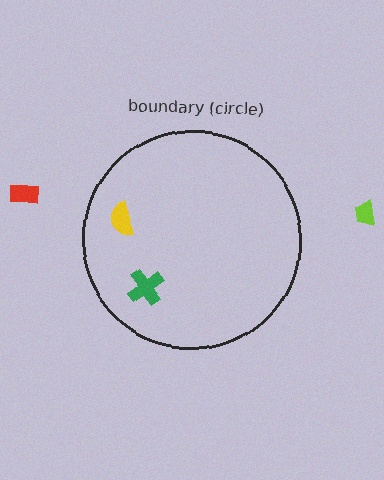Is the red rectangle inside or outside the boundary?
Outside.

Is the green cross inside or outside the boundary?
Inside.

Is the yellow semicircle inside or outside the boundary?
Inside.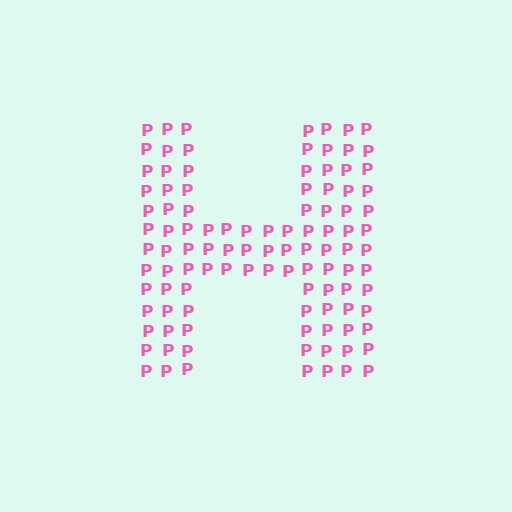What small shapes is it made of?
It is made of small letter P's.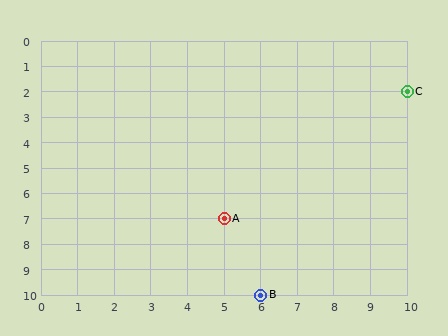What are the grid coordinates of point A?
Point A is at grid coordinates (5, 7).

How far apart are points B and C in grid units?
Points B and C are 4 columns and 8 rows apart (about 8.9 grid units diagonally).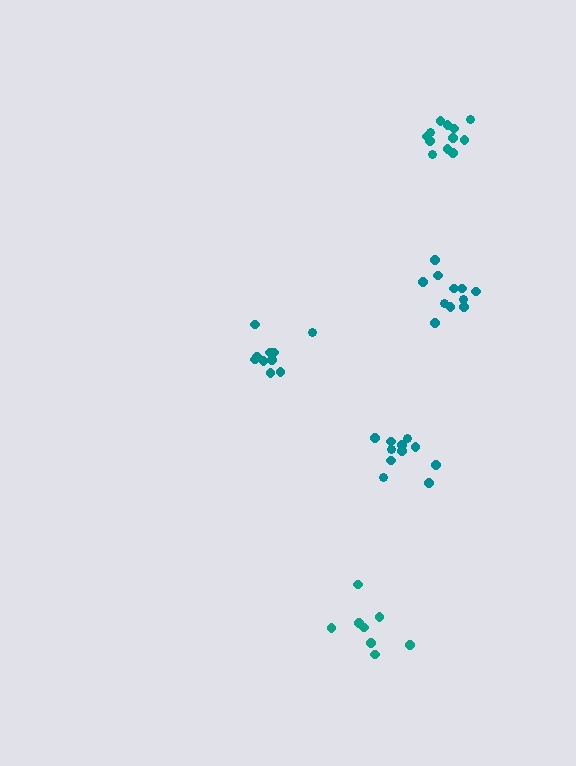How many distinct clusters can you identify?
There are 5 distinct clusters.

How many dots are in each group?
Group 1: 11 dots, Group 2: 12 dots, Group 3: 10 dots, Group 4: 11 dots, Group 5: 8 dots (52 total).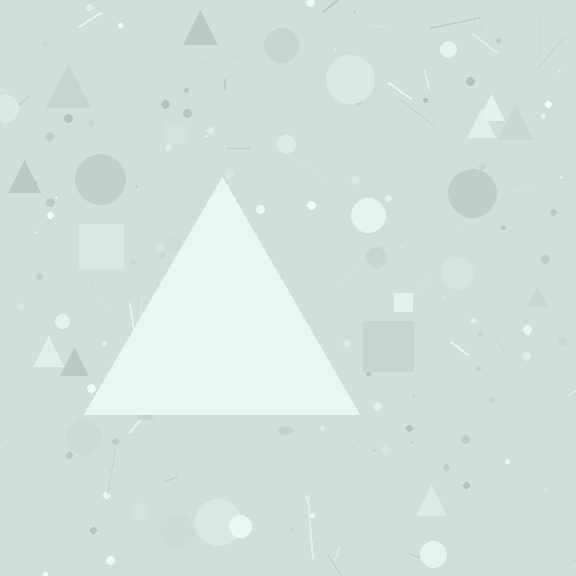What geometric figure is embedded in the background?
A triangle is embedded in the background.